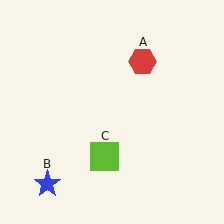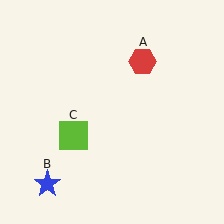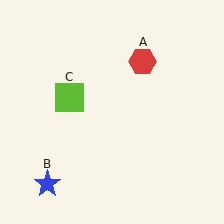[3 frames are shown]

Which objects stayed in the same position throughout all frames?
Red hexagon (object A) and blue star (object B) remained stationary.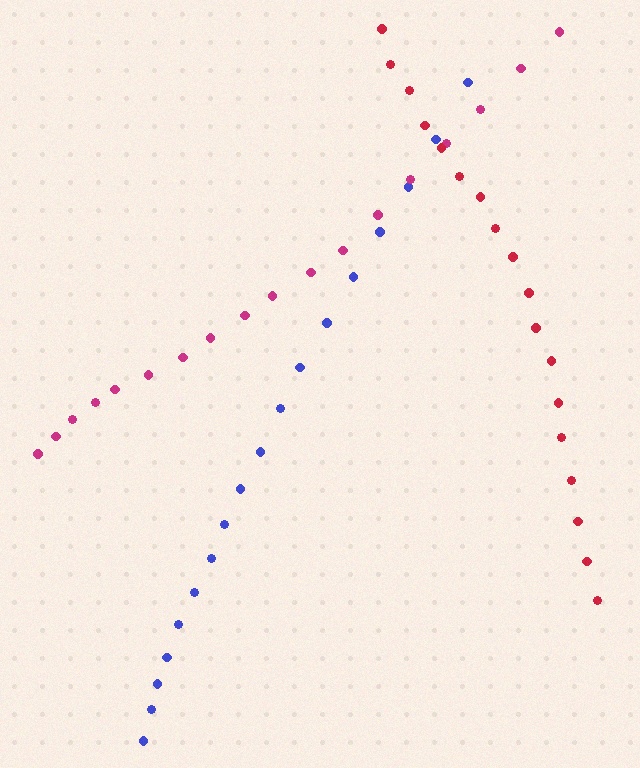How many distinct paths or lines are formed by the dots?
There are 3 distinct paths.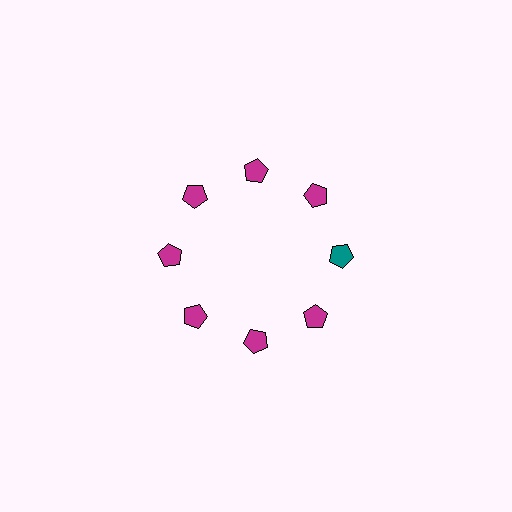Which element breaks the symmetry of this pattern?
The teal pentagon at roughly the 3 o'clock position breaks the symmetry. All other shapes are magenta pentagons.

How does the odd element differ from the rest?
It has a different color: teal instead of magenta.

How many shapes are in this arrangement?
There are 8 shapes arranged in a ring pattern.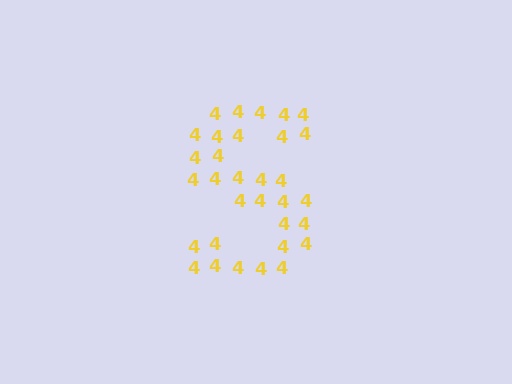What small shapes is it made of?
It is made of small digit 4's.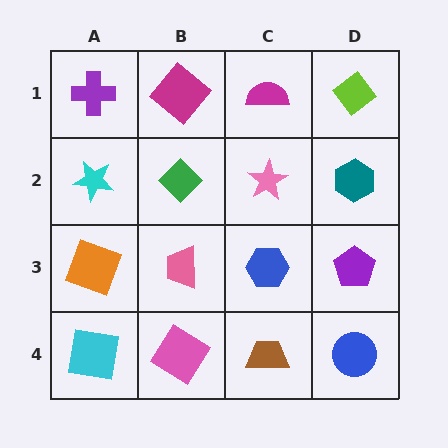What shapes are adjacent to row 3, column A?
A cyan star (row 2, column A), a cyan square (row 4, column A), a pink trapezoid (row 3, column B).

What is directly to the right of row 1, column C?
A lime diamond.